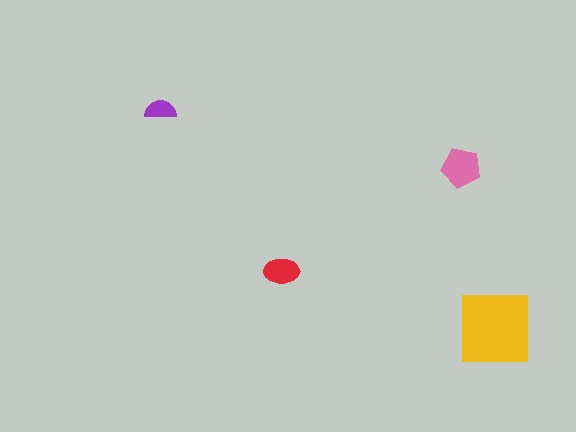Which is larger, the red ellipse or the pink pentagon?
The pink pentagon.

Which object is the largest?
The yellow square.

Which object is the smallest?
The purple semicircle.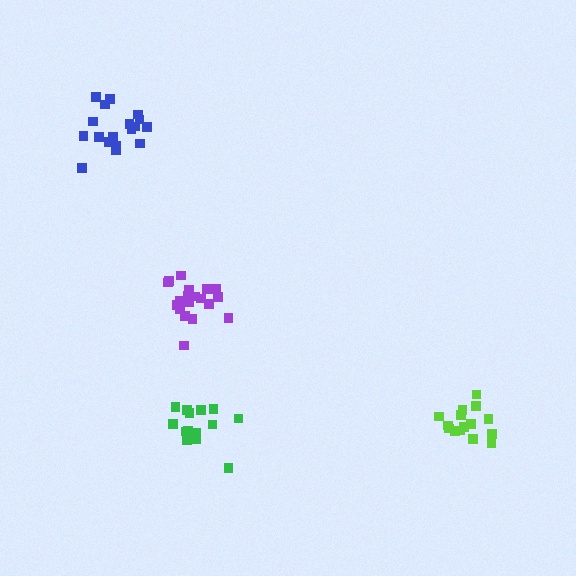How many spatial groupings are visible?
There are 4 spatial groupings.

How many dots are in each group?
Group 1: 20 dots, Group 2: 14 dots, Group 3: 18 dots, Group 4: 15 dots (67 total).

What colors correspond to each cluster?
The clusters are colored: purple, green, blue, lime.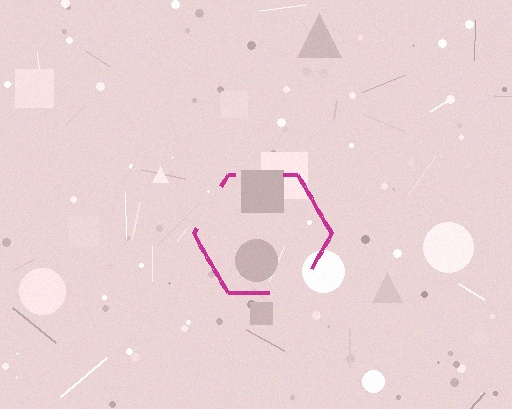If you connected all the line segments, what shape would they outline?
They would outline a hexagon.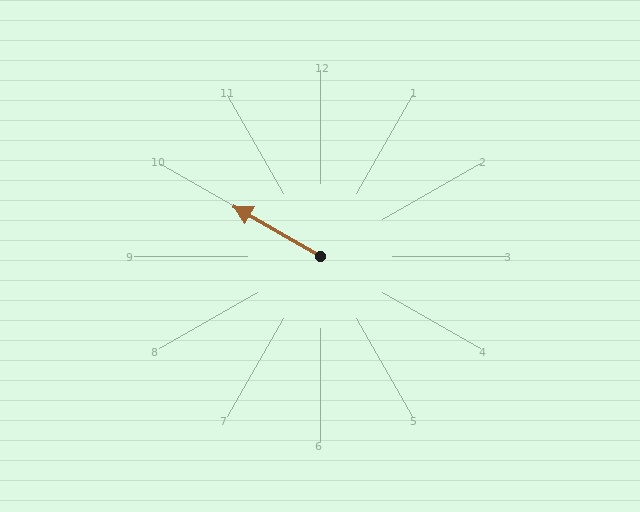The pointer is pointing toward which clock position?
Roughly 10 o'clock.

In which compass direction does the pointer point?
Northwest.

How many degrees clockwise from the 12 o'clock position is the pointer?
Approximately 300 degrees.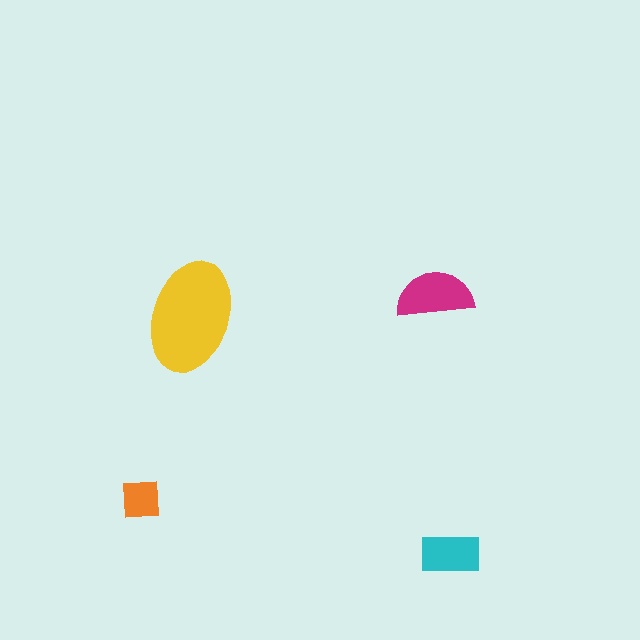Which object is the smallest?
The orange square.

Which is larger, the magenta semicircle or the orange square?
The magenta semicircle.